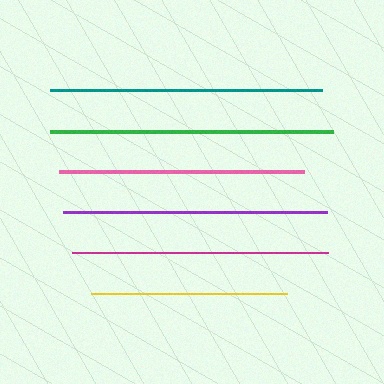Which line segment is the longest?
The green line is the longest at approximately 284 pixels.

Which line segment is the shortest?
The yellow line is the shortest at approximately 197 pixels.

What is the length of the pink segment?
The pink segment is approximately 245 pixels long.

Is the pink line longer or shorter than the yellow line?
The pink line is longer than the yellow line.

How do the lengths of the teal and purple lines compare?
The teal and purple lines are approximately the same length.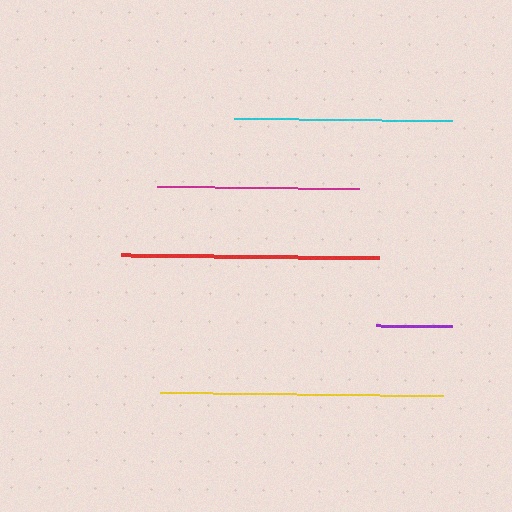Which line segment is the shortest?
The purple line is the shortest at approximately 75 pixels.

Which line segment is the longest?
The yellow line is the longest at approximately 283 pixels.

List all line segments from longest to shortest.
From longest to shortest: yellow, red, cyan, magenta, purple.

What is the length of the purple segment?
The purple segment is approximately 75 pixels long.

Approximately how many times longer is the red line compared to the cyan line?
The red line is approximately 1.2 times the length of the cyan line.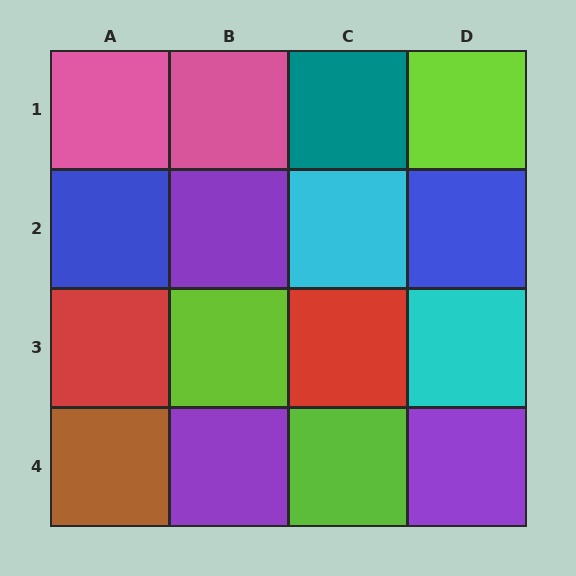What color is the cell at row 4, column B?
Purple.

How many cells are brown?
1 cell is brown.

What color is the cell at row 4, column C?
Lime.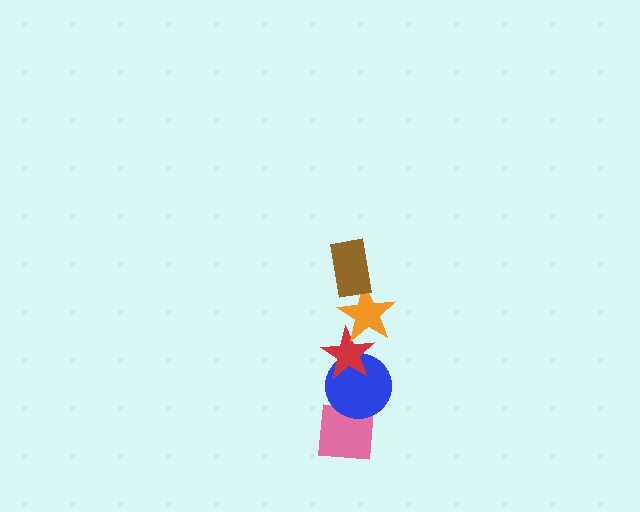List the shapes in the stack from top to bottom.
From top to bottom: the brown rectangle, the orange star, the red star, the blue circle, the pink square.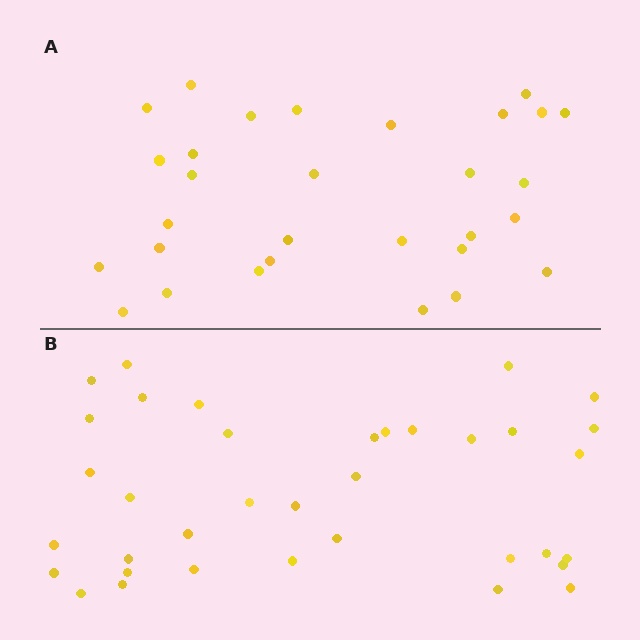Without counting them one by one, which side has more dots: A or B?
Region B (the bottom region) has more dots.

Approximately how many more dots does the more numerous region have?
Region B has about 6 more dots than region A.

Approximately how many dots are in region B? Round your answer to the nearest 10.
About 40 dots. (The exact count is 36, which rounds to 40.)